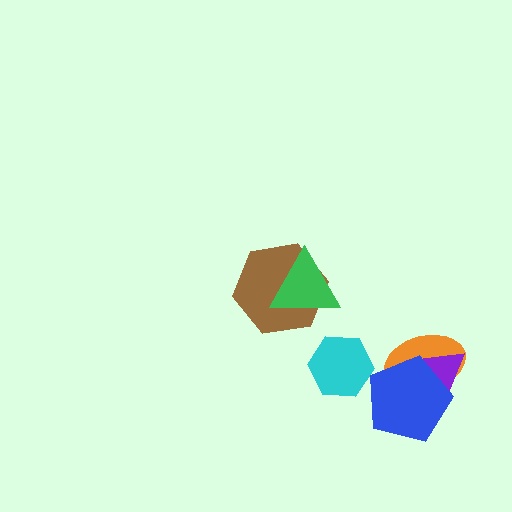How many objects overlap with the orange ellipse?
2 objects overlap with the orange ellipse.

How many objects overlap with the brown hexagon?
1 object overlaps with the brown hexagon.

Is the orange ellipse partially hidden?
Yes, it is partially covered by another shape.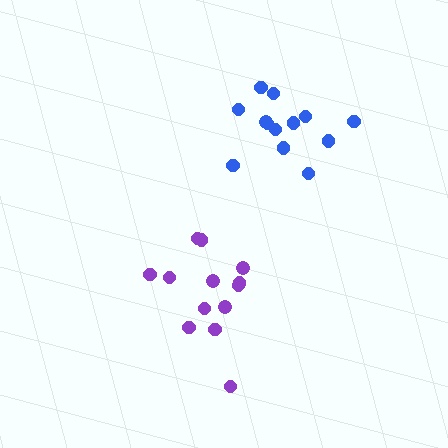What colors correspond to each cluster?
The clusters are colored: blue, purple.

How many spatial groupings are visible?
There are 2 spatial groupings.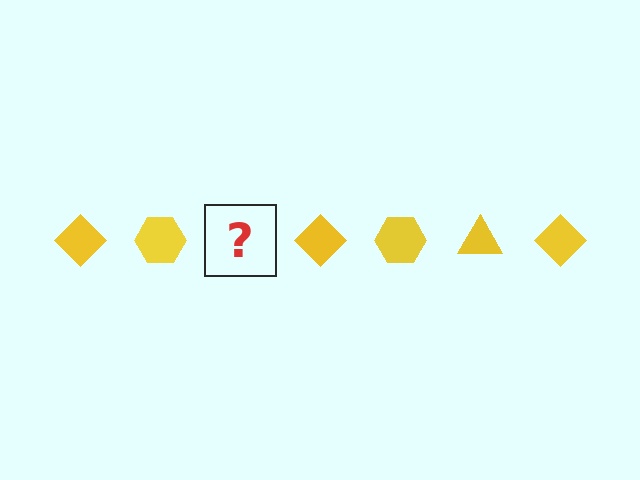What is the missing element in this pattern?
The missing element is a yellow triangle.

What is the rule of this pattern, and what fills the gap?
The rule is that the pattern cycles through diamond, hexagon, triangle shapes in yellow. The gap should be filled with a yellow triangle.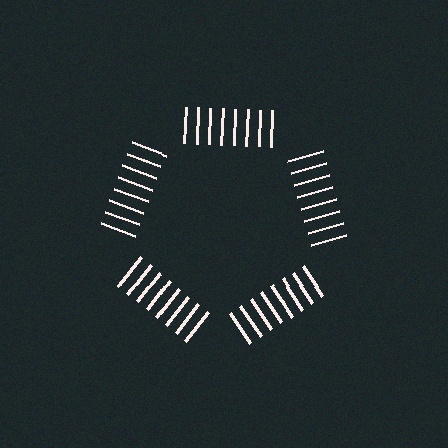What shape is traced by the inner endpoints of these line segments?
An illusory pentagon — the line segments terminate on its edges but no continuous stroke is drawn.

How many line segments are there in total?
40 — 8 along each of the 5 edges.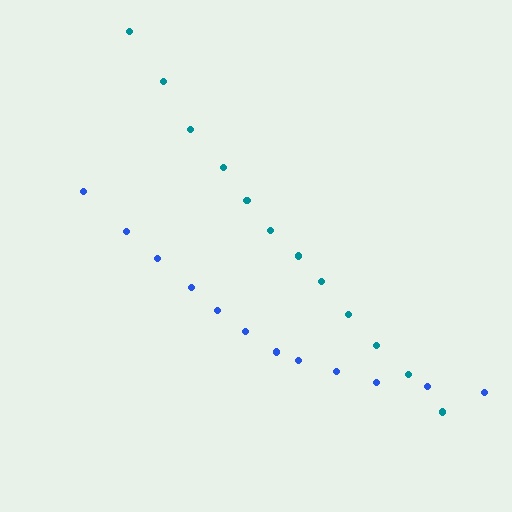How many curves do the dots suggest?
There are 2 distinct paths.